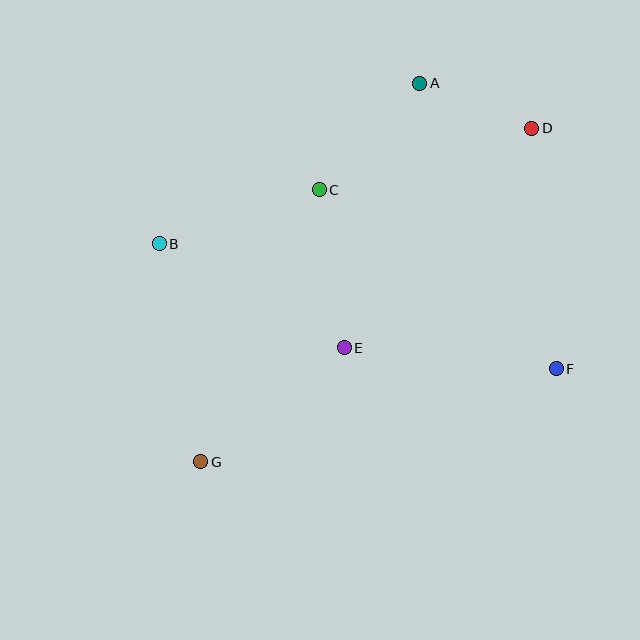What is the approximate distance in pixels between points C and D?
The distance between C and D is approximately 221 pixels.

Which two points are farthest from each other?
Points D and G are farthest from each other.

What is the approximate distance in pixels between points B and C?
The distance between B and C is approximately 169 pixels.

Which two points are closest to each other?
Points A and D are closest to each other.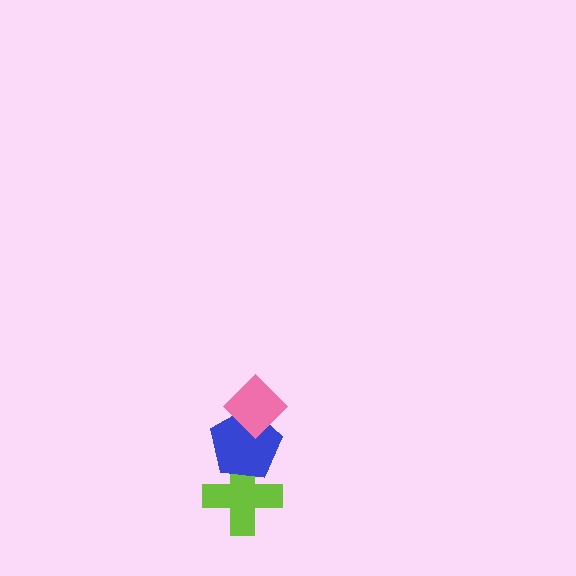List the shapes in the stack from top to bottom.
From top to bottom: the pink diamond, the blue pentagon, the lime cross.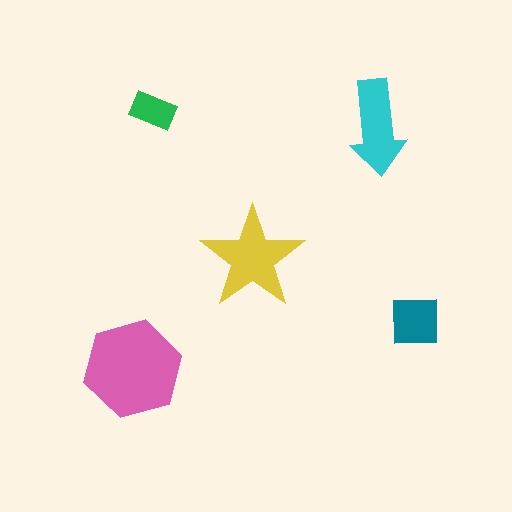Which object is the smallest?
The green rectangle.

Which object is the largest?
The pink hexagon.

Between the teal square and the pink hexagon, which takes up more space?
The pink hexagon.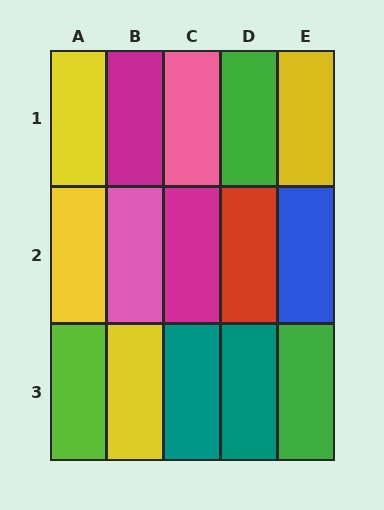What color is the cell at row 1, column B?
Magenta.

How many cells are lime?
1 cell is lime.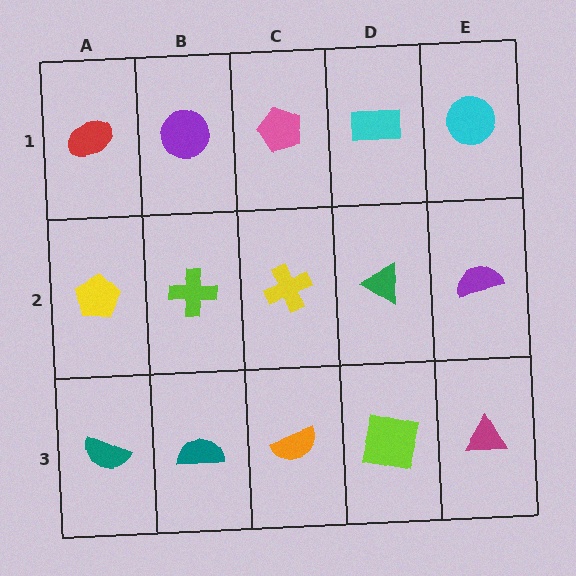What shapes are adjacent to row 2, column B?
A purple circle (row 1, column B), a teal semicircle (row 3, column B), a yellow pentagon (row 2, column A), a yellow cross (row 2, column C).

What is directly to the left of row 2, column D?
A yellow cross.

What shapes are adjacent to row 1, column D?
A green triangle (row 2, column D), a pink pentagon (row 1, column C), a cyan circle (row 1, column E).